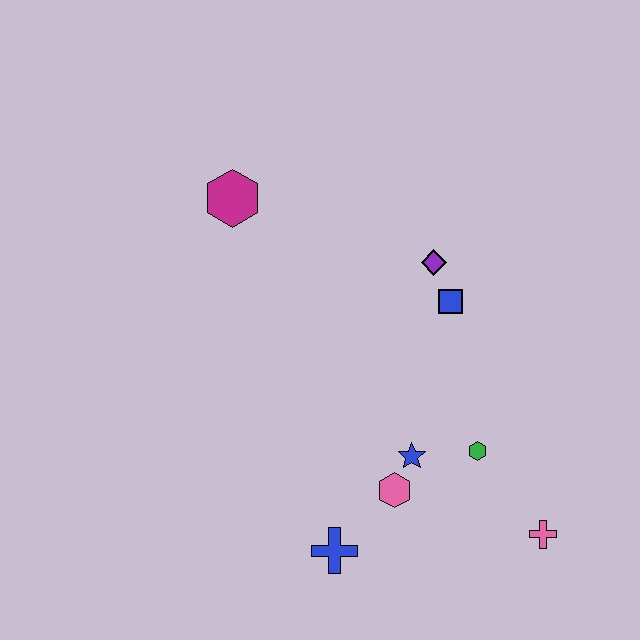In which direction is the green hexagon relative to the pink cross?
The green hexagon is above the pink cross.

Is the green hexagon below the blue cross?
No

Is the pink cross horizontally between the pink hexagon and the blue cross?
No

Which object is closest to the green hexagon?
The blue star is closest to the green hexagon.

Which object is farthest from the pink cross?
The magenta hexagon is farthest from the pink cross.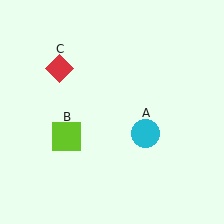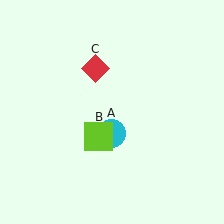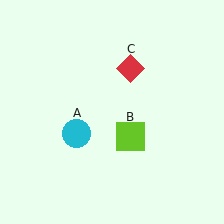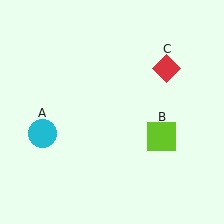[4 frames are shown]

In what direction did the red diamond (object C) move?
The red diamond (object C) moved right.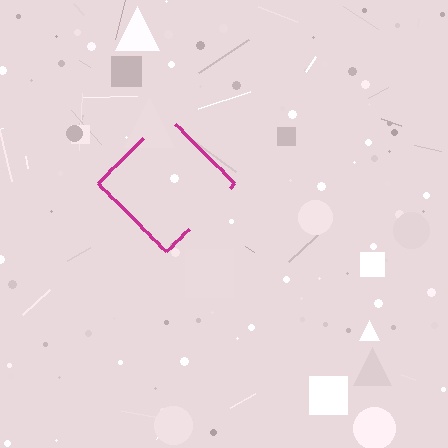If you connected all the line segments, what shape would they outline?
They would outline a diamond.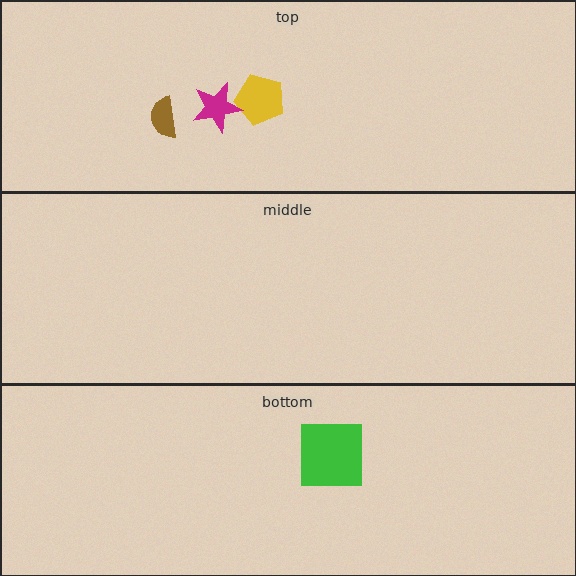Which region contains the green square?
The bottom region.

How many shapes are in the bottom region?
1.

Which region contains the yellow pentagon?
The top region.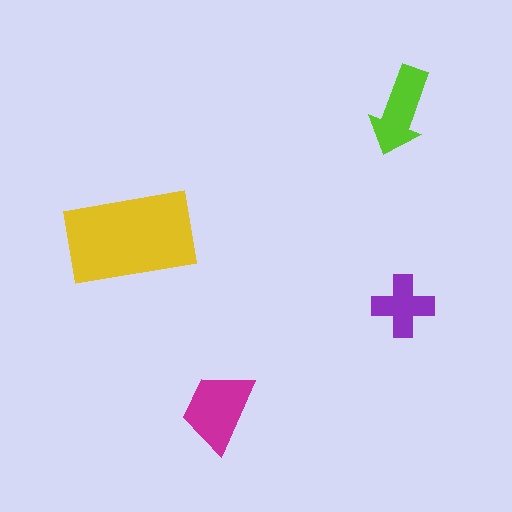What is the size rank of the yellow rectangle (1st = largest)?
1st.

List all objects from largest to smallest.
The yellow rectangle, the magenta trapezoid, the lime arrow, the purple cross.